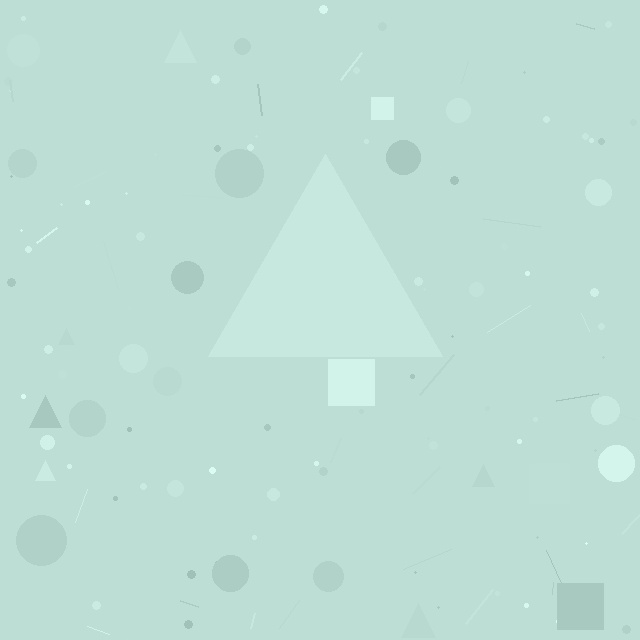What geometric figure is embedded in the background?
A triangle is embedded in the background.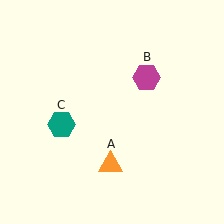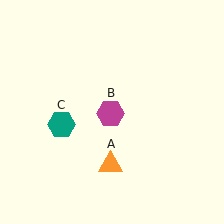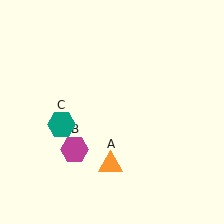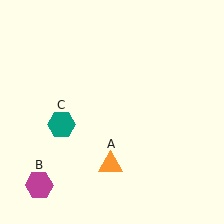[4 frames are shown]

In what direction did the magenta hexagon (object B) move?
The magenta hexagon (object B) moved down and to the left.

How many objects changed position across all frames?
1 object changed position: magenta hexagon (object B).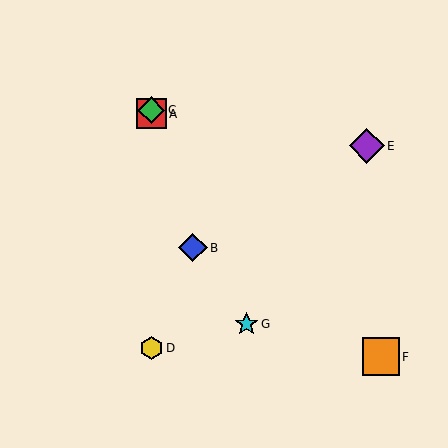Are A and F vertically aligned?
No, A is at x≈151 and F is at x≈381.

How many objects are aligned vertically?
3 objects (A, C, D) are aligned vertically.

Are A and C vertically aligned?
Yes, both are at x≈151.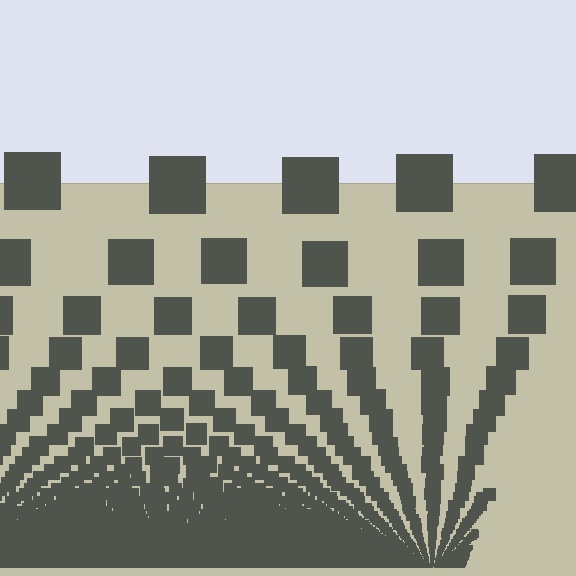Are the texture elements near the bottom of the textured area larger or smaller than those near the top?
Smaller. The gradient is inverted — elements near the bottom are smaller and denser.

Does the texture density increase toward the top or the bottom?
Density increases toward the bottom.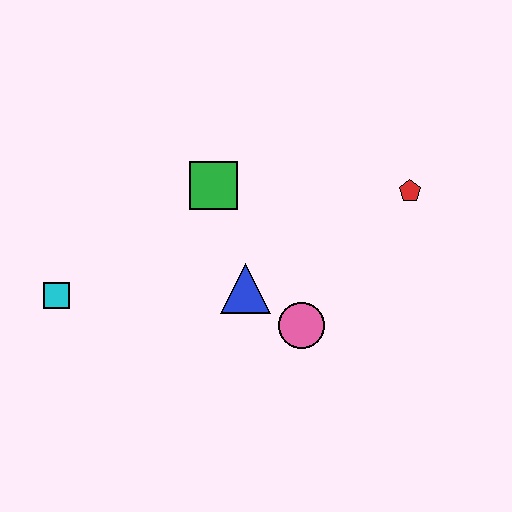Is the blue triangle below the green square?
Yes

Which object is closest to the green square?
The blue triangle is closest to the green square.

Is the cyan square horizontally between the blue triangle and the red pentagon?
No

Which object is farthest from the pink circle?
The cyan square is farthest from the pink circle.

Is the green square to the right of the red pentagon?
No